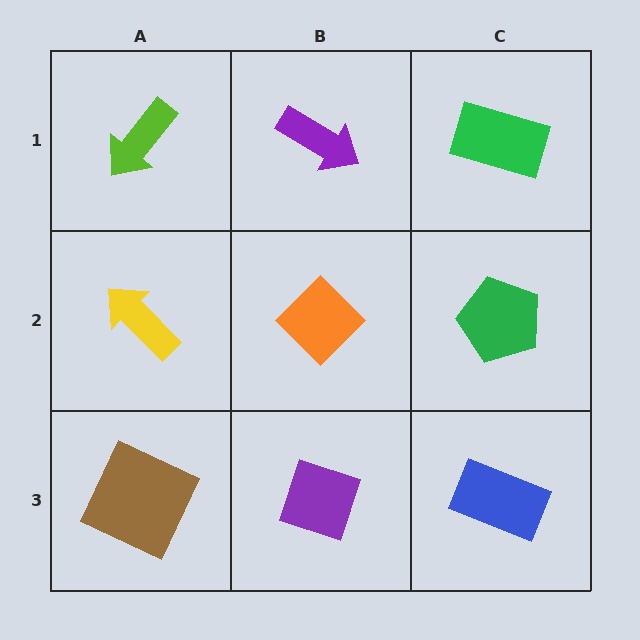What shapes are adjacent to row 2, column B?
A purple arrow (row 1, column B), a purple diamond (row 3, column B), a yellow arrow (row 2, column A), a green pentagon (row 2, column C).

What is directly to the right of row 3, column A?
A purple diamond.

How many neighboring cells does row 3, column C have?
2.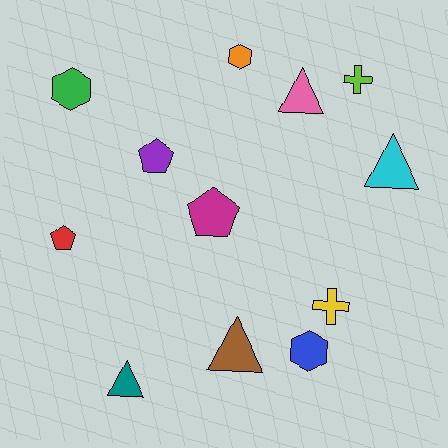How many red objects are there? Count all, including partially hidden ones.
There is 1 red object.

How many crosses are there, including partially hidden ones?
There are 2 crosses.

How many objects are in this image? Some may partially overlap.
There are 12 objects.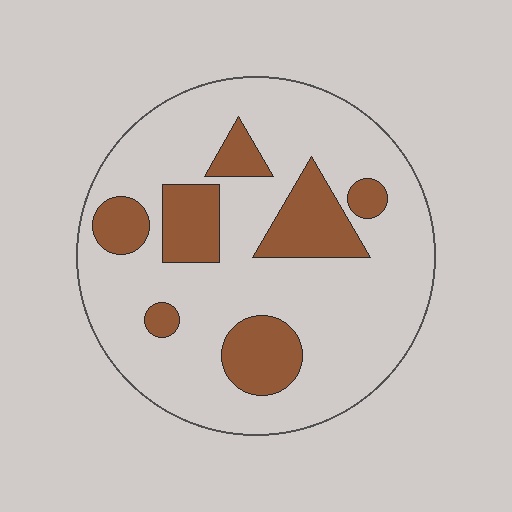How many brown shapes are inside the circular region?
7.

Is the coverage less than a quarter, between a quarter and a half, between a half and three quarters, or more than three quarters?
Less than a quarter.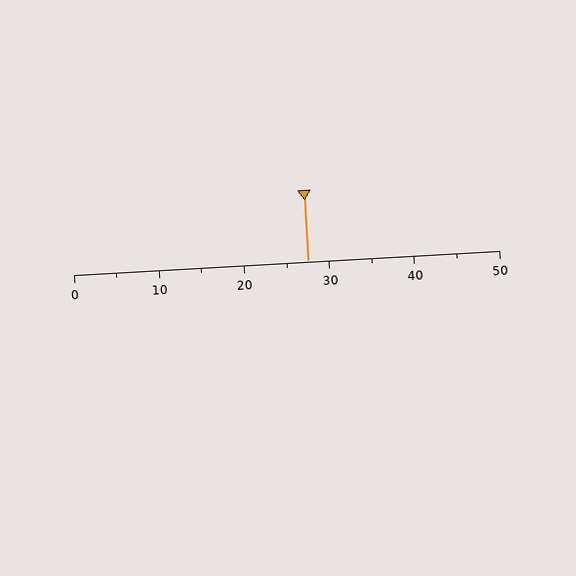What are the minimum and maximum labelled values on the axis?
The axis runs from 0 to 50.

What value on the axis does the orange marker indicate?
The marker indicates approximately 27.5.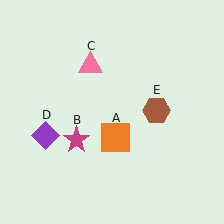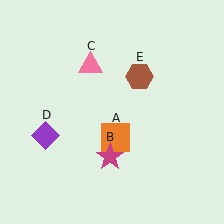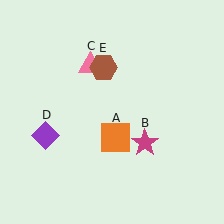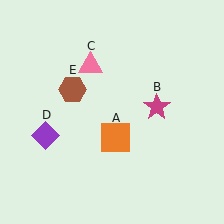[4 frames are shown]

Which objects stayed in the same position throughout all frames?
Orange square (object A) and pink triangle (object C) and purple diamond (object D) remained stationary.